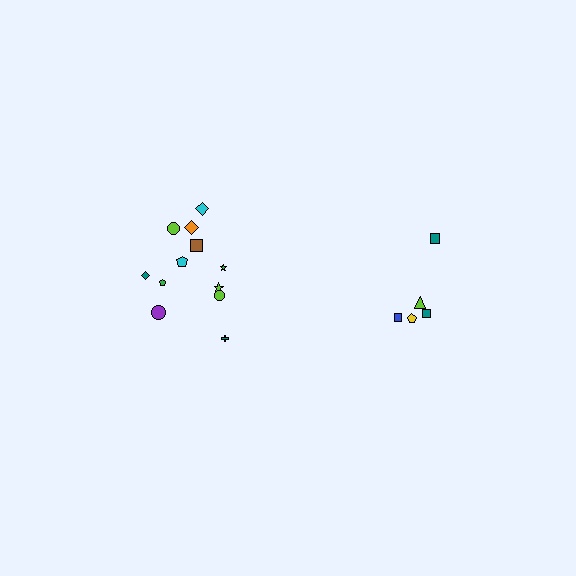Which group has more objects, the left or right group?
The left group.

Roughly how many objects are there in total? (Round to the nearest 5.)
Roughly 15 objects in total.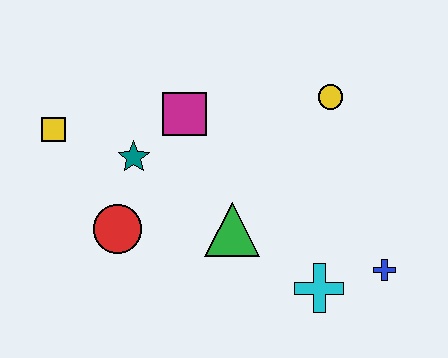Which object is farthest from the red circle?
The blue cross is farthest from the red circle.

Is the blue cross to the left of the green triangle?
No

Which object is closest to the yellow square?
The teal star is closest to the yellow square.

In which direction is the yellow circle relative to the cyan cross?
The yellow circle is above the cyan cross.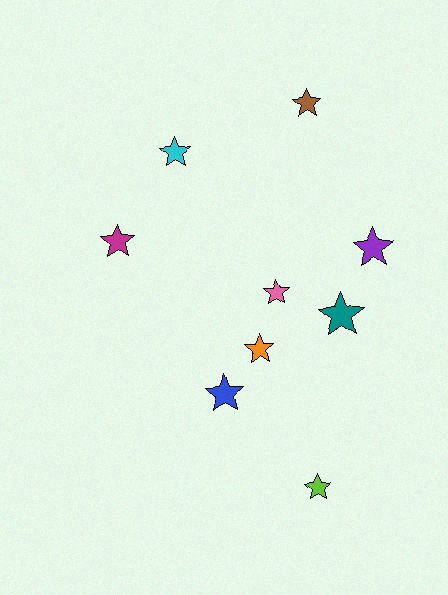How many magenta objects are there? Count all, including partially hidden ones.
There is 1 magenta object.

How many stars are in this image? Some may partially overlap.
There are 9 stars.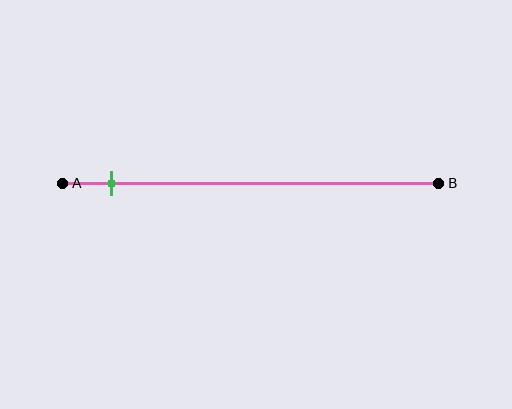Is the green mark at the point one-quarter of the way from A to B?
No, the mark is at about 15% from A, not at the 25% one-quarter point.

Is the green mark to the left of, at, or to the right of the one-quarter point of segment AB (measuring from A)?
The green mark is to the left of the one-quarter point of segment AB.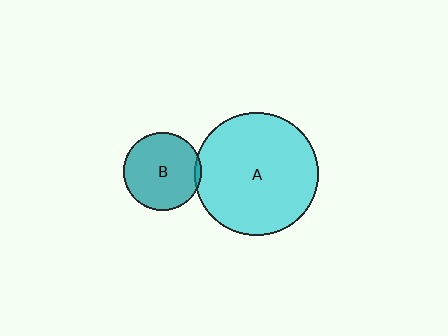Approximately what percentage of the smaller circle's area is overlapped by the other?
Approximately 5%.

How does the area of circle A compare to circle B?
Approximately 2.5 times.